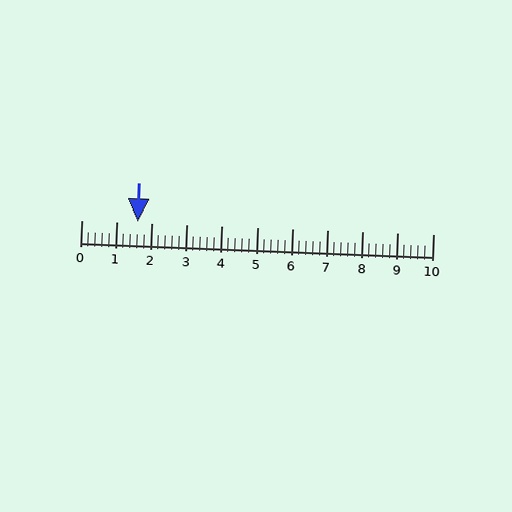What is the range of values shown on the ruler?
The ruler shows values from 0 to 10.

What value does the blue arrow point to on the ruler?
The blue arrow points to approximately 1.6.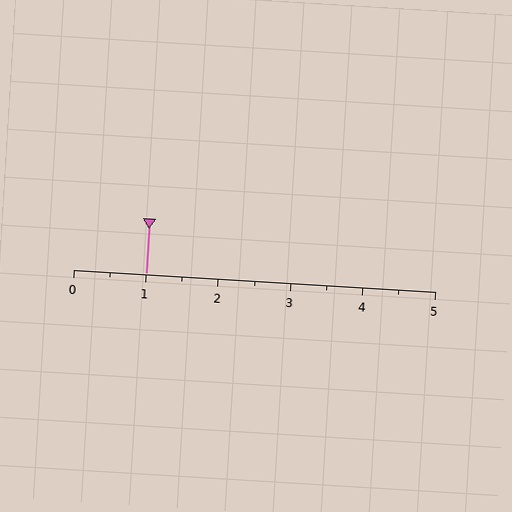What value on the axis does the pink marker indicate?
The marker indicates approximately 1.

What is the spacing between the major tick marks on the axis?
The major ticks are spaced 1 apart.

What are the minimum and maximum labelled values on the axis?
The axis runs from 0 to 5.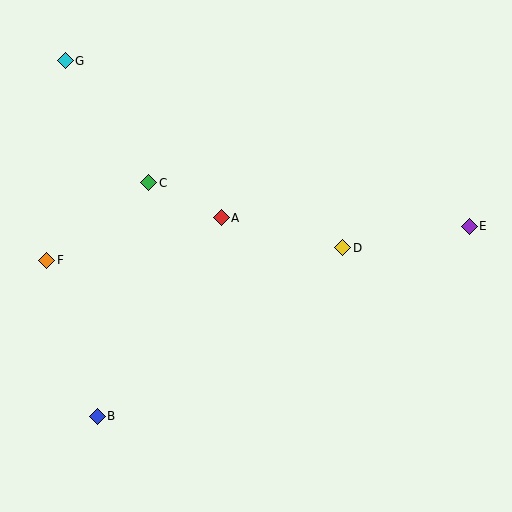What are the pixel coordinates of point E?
Point E is at (469, 226).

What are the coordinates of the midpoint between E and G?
The midpoint between E and G is at (267, 143).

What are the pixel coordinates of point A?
Point A is at (221, 218).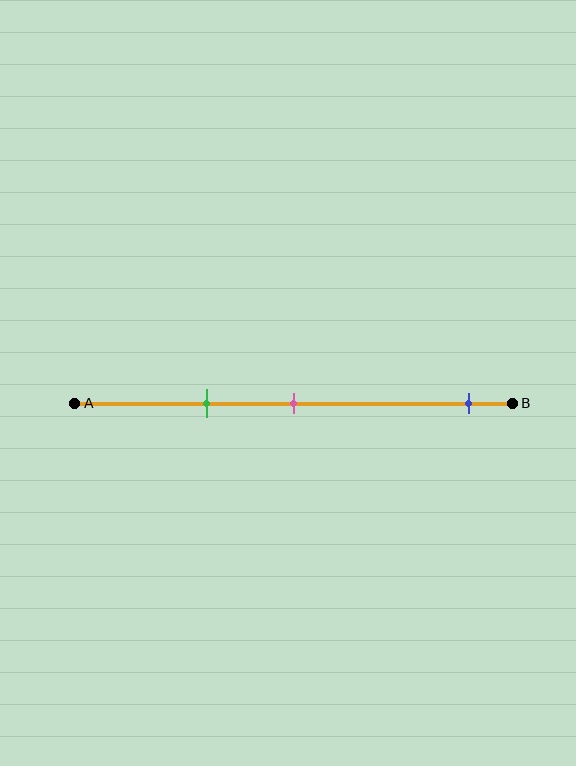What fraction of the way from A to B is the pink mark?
The pink mark is approximately 50% (0.5) of the way from A to B.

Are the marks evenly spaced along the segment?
No, the marks are not evenly spaced.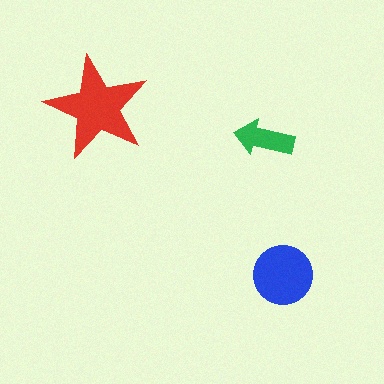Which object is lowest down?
The blue circle is bottommost.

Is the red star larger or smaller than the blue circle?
Larger.